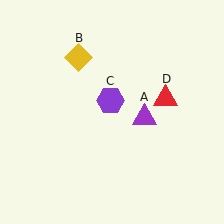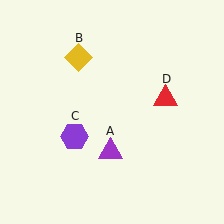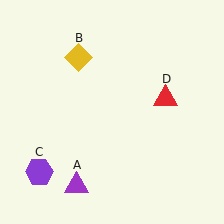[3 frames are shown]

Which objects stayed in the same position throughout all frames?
Yellow diamond (object B) and red triangle (object D) remained stationary.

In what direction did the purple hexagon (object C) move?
The purple hexagon (object C) moved down and to the left.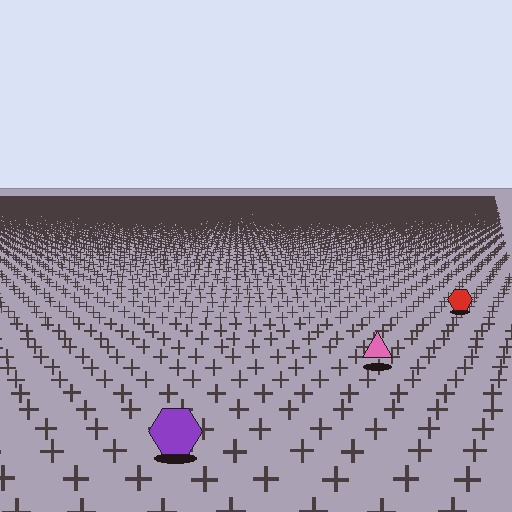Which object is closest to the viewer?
The purple hexagon is closest. The texture marks near it are larger and more spread out.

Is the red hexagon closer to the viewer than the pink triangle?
No. The pink triangle is closer — you can tell from the texture gradient: the ground texture is coarser near it.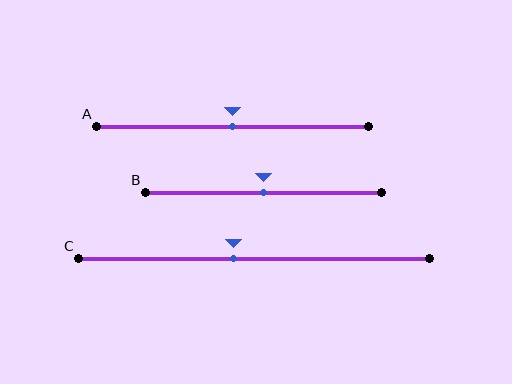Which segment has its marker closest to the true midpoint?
Segment A has its marker closest to the true midpoint.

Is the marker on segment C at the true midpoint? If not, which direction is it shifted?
No, the marker on segment C is shifted to the left by about 6% of the segment length.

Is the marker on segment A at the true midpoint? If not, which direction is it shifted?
Yes, the marker on segment A is at the true midpoint.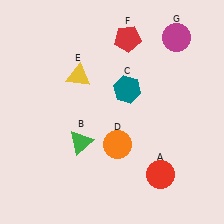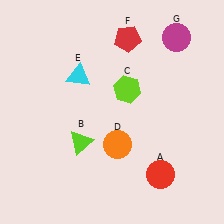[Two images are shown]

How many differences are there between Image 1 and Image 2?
There are 3 differences between the two images.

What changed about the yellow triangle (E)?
In Image 1, E is yellow. In Image 2, it changed to cyan.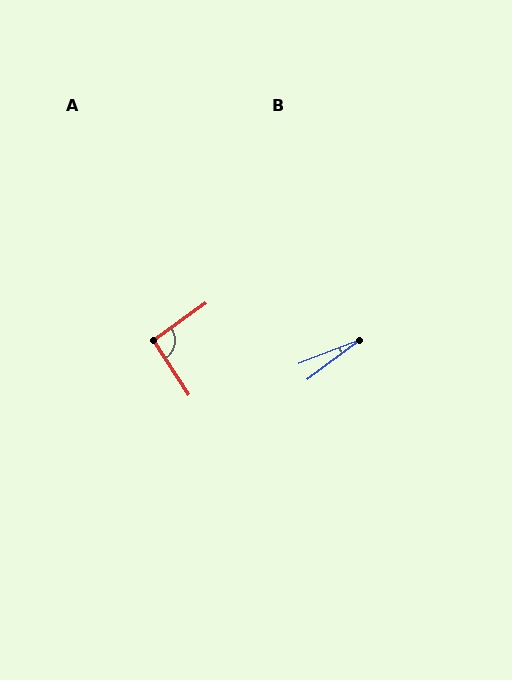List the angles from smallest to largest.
B (16°), A (92°).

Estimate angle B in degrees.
Approximately 16 degrees.